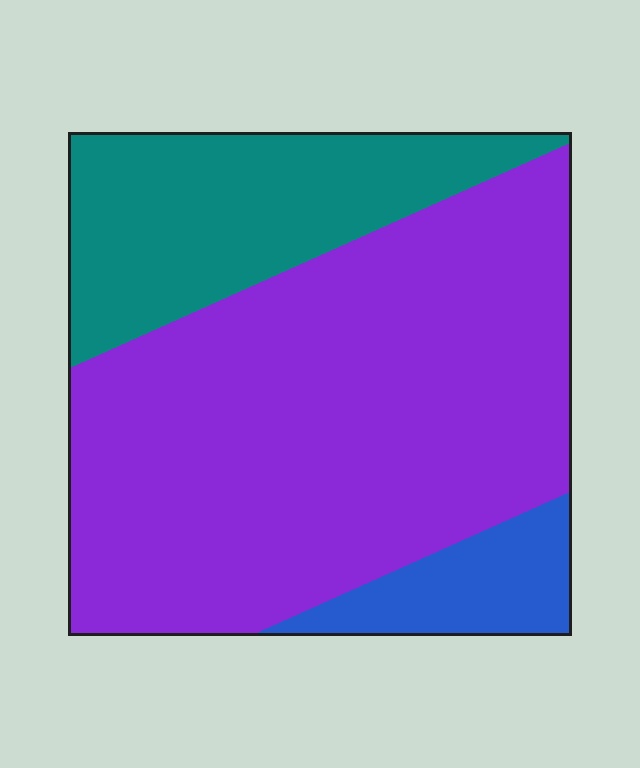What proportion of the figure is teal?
Teal takes up less than a quarter of the figure.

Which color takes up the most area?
Purple, at roughly 65%.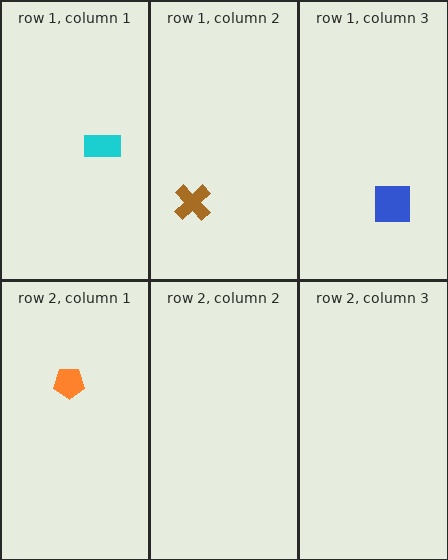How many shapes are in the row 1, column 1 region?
1.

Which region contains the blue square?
The row 1, column 3 region.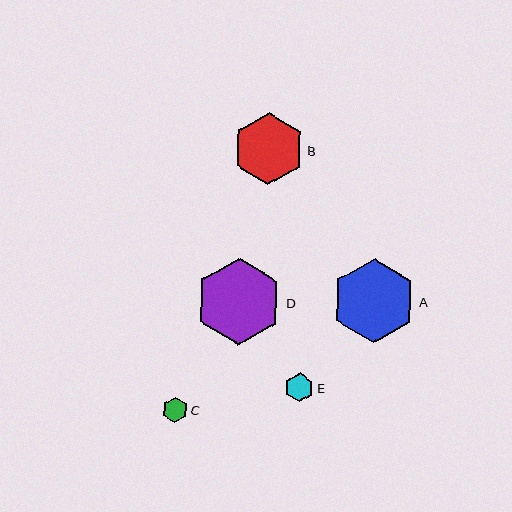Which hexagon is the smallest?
Hexagon C is the smallest with a size of approximately 25 pixels.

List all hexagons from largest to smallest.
From largest to smallest: D, A, B, E, C.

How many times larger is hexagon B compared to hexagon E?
Hexagon B is approximately 2.5 times the size of hexagon E.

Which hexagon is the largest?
Hexagon D is the largest with a size of approximately 87 pixels.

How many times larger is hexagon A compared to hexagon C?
Hexagon A is approximately 3.4 times the size of hexagon C.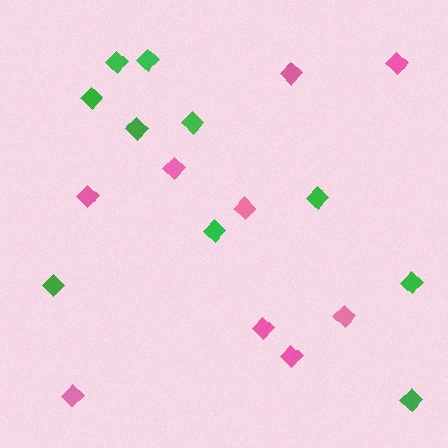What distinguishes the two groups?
There are 2 groups: one group of green diamonds (10) and one group of pink diamonds (9).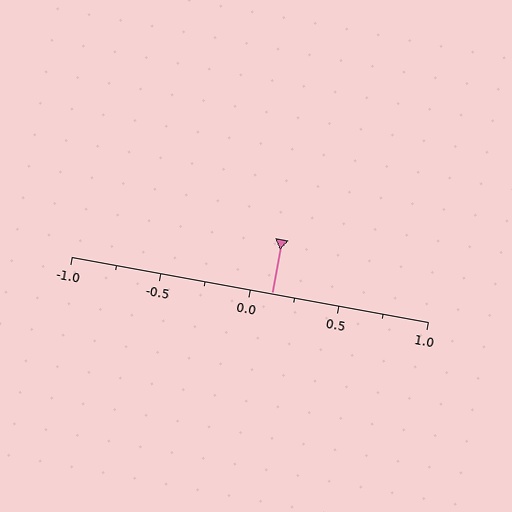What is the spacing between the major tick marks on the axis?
The major ticks are spaced 0.5 apart.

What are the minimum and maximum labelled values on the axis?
The axis runs from -1.0 to 1.0.